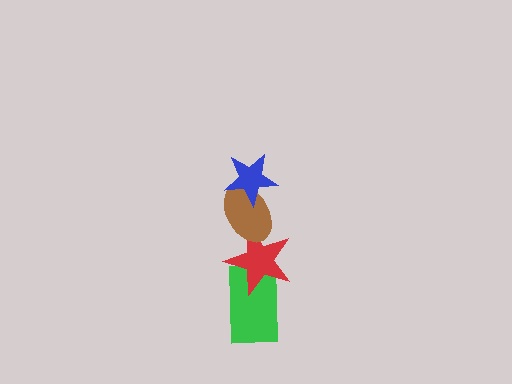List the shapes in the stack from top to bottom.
From top to bottom: the blue star, the brown ellipse, the red star, the green rectangle.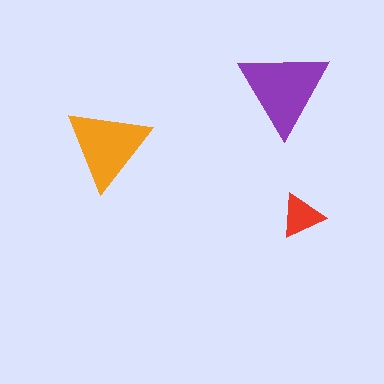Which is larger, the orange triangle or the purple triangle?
The purple one.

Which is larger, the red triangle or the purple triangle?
The purple one.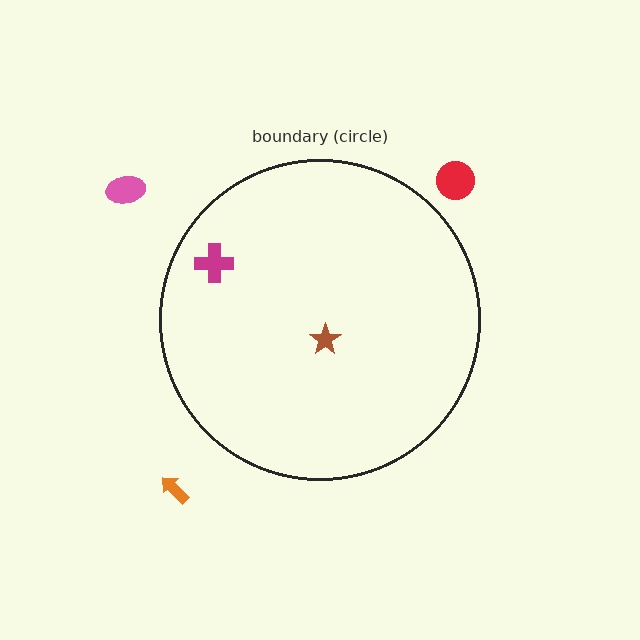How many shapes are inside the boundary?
2 inside, 3 outside.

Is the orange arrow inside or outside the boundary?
Outside.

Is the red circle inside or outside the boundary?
Outside.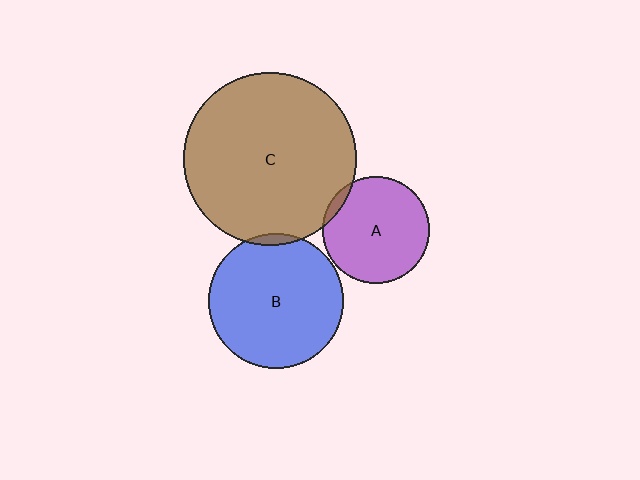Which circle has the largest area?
Circle C (brown).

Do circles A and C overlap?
Yes.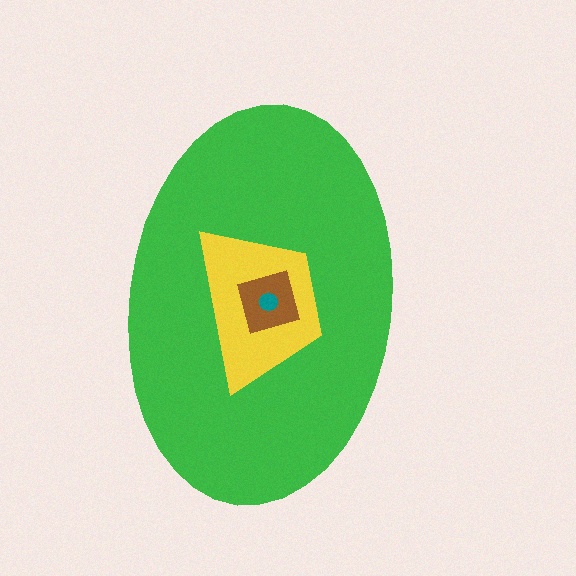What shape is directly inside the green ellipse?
The yellow trapezoid.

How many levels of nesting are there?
4.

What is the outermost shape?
The green ellipse.